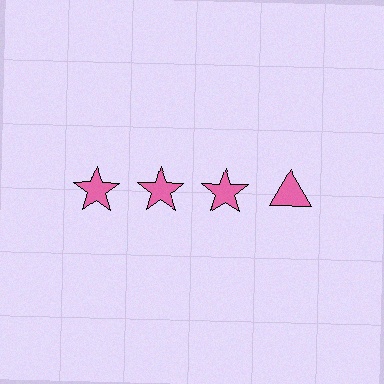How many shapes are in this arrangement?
There are 4 shapes arranged in a grid pattern.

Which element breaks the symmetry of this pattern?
The pink triangle in the top row, second from right column breaks the symmetry. All other shapes are pink stars.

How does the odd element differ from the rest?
It has a different shape: triangle instead of star.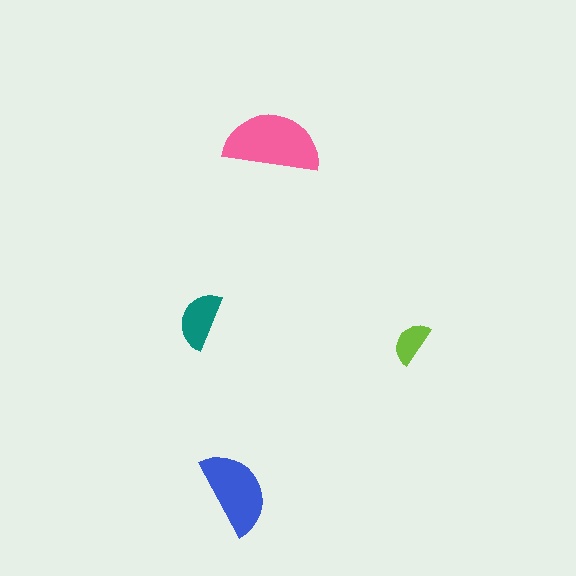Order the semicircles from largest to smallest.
the pink one, the blue one, the teal one, the lime one.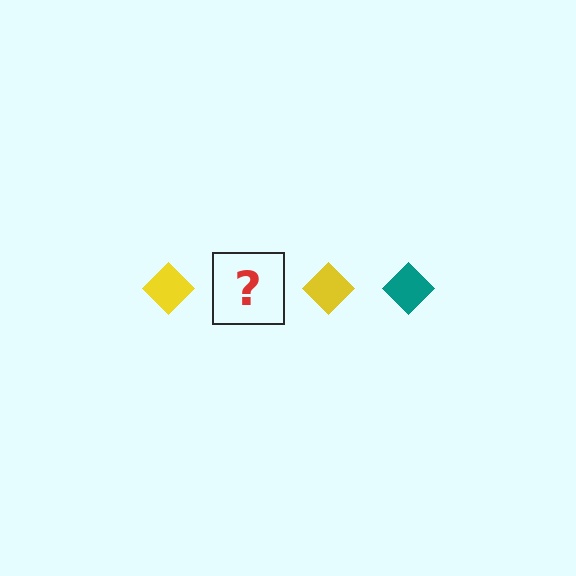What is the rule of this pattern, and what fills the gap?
The rule is that the pattern cycles through yellow, teal diamonds. The gap should be filled with a teal diamond.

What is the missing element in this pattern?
The missing element is a teal diamond.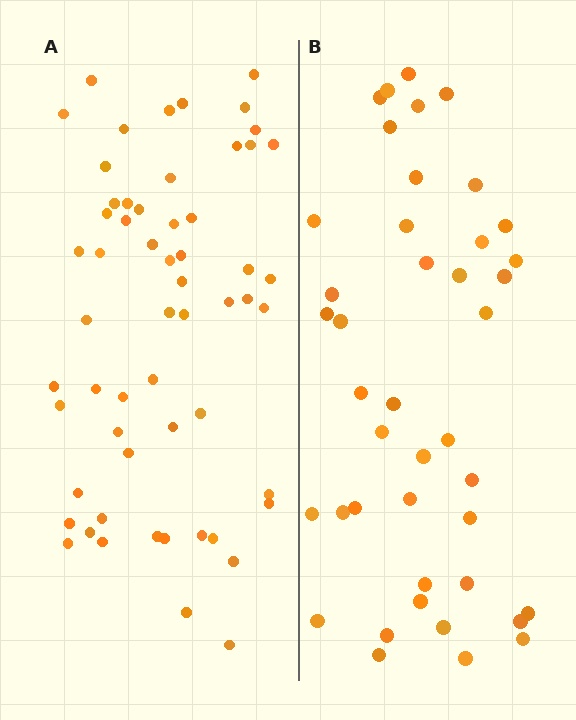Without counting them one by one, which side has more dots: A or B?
Region A (the left region) has more dots.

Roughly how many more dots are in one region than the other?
Region A has approximately 15 more dots than region B.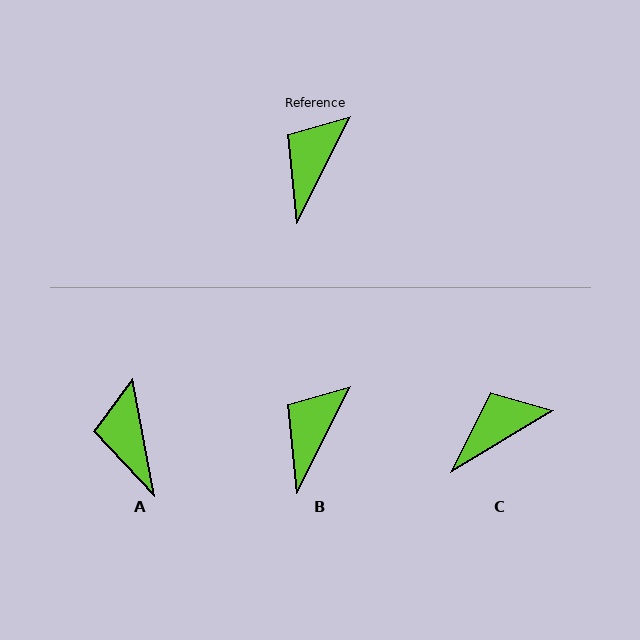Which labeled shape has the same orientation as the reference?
B.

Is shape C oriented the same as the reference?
No, it is off by about 32 degrees.